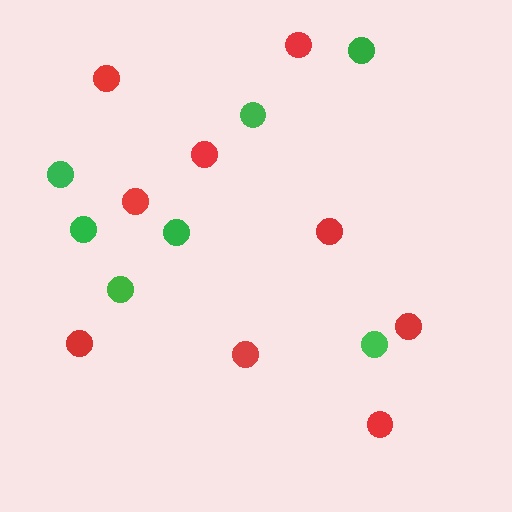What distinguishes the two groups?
There are 2 groups: one group of red circles (9) and one group of green circles (7).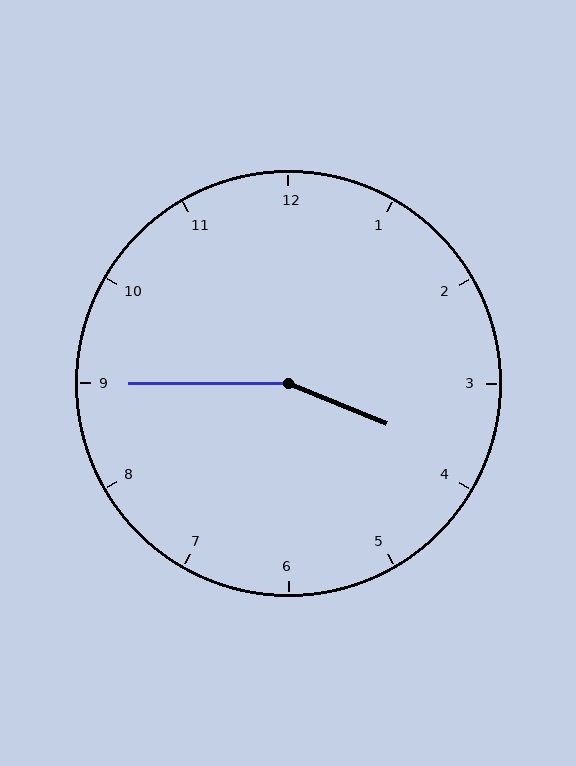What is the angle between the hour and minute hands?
Approximately 158 degrees.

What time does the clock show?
3:45.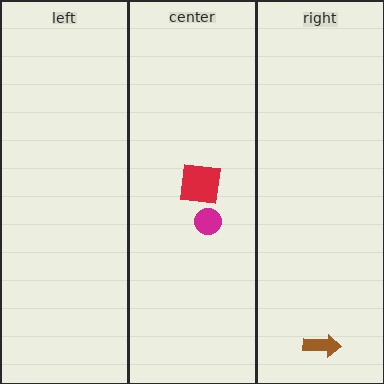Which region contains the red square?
The center region.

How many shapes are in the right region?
1.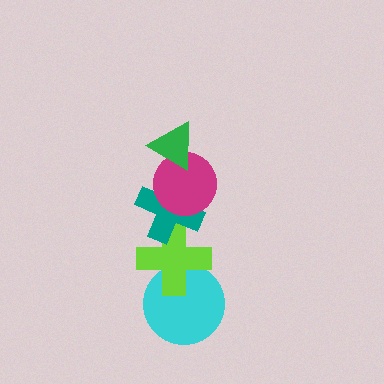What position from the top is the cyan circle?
The cyan circle is 5th from the top.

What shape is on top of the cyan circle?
The lime cross is on top of the cyan circle.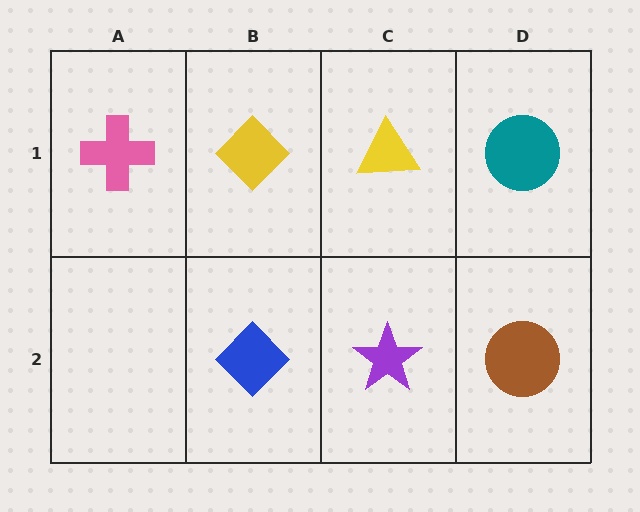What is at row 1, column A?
A pink cross.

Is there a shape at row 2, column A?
No, that cell is empty.